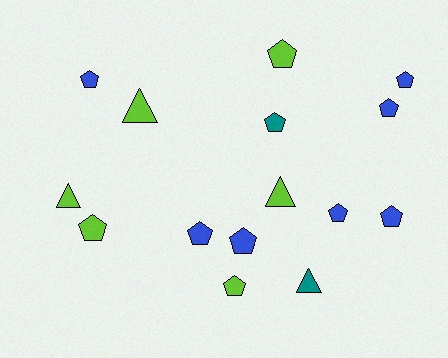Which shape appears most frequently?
Pentagon, with 11 objects.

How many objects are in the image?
There are 15 objects.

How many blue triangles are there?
There are no blue triangles.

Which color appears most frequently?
Blue, with 7 objects.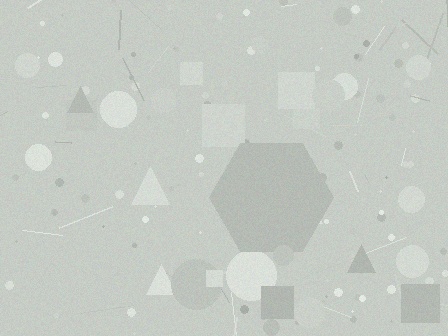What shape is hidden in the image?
A hexagon is hidden in the image.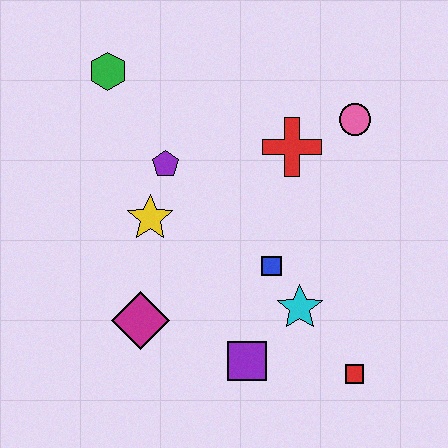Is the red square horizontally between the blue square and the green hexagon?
No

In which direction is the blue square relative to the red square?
The blue square is above the red square.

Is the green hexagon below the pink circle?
No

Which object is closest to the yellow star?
The purple pentagon is closest to the yellow star.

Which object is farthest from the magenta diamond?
The pink circle is farthest from the magenta diamond.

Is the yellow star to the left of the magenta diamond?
No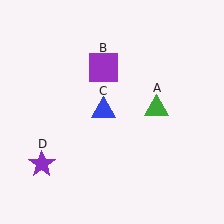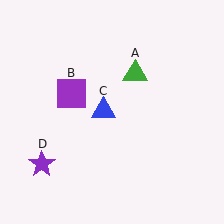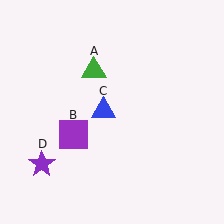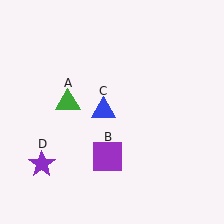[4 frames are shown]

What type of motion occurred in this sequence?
The green triangle (object A), purple square (object B) rotated counterclockwise around the center of the scene.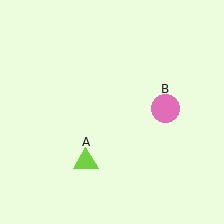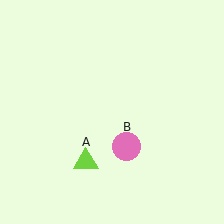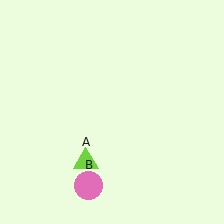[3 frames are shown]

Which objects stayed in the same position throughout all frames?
Lime triangle (object A) remained stationary.